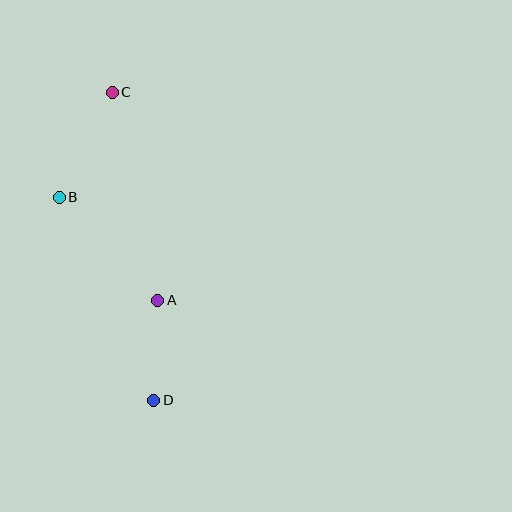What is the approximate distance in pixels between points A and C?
The distance between A and C is approximately 213 pixels.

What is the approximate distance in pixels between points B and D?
The distance between B and D is approximately 224 pixels.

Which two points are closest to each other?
Points A and D are closest to each other.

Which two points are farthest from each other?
Points C and D are farthest from each other.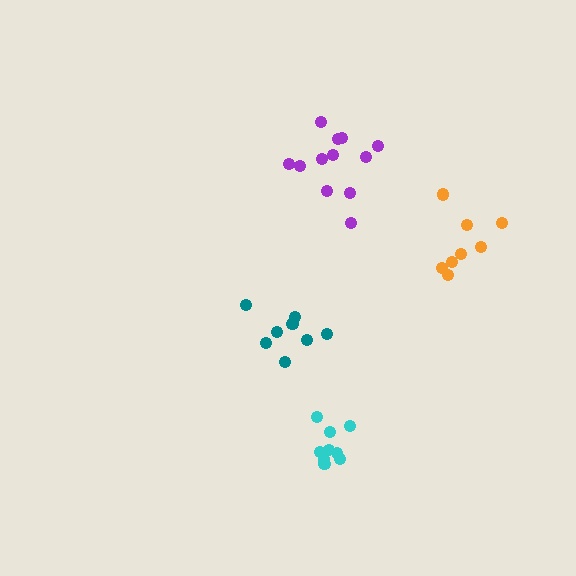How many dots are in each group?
Group 1: 8 dots, Group 2: 9 dots, Group 3: 12 dots, Group 4: 8 dots (37 total).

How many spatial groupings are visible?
There are 4 spatial groupings.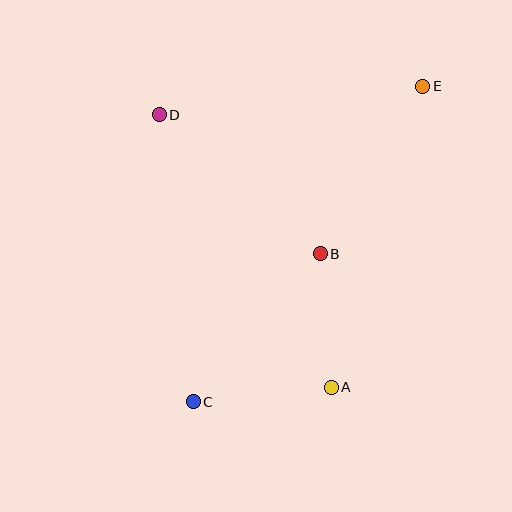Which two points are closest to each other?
Points A and B are closest to each other.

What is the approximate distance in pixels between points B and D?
The distance between B and D is approximately 213 pixels.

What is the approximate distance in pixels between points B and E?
The distance between B and E is approximately 196 pixels.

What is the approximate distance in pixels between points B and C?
The distance between B and C is approximately 195 pixels.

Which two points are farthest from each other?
Points C and E are farthest from each other.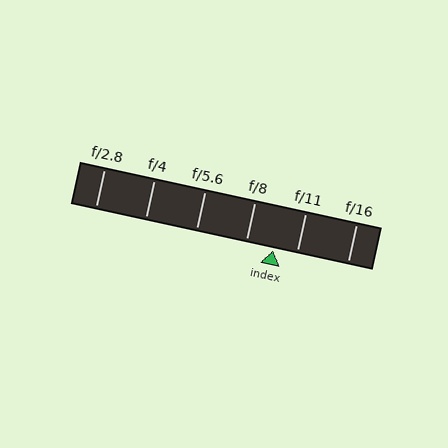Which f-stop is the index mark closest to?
The index mark is closest to f/11.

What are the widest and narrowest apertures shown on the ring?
The widest aperture shown is f/2.8 and the narrowest is f/16.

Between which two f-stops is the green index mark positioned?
The index mark is between f/8 and f/11.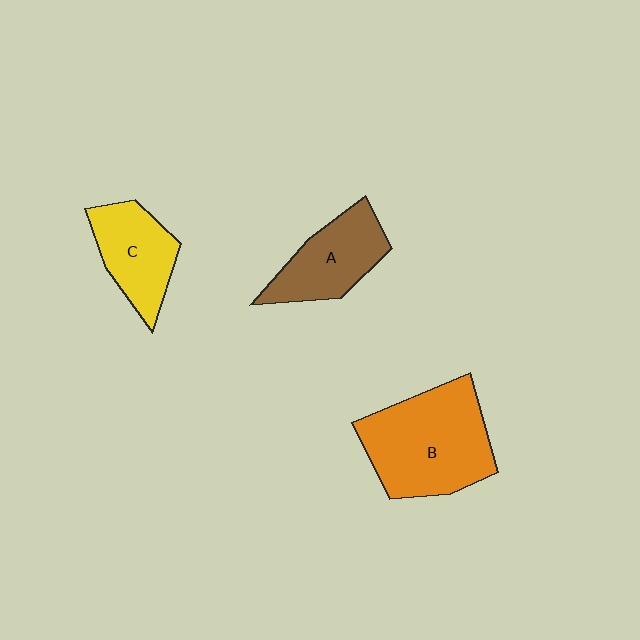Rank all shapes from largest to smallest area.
From largest to smallest: B (orange), A (brown), C (yellow).